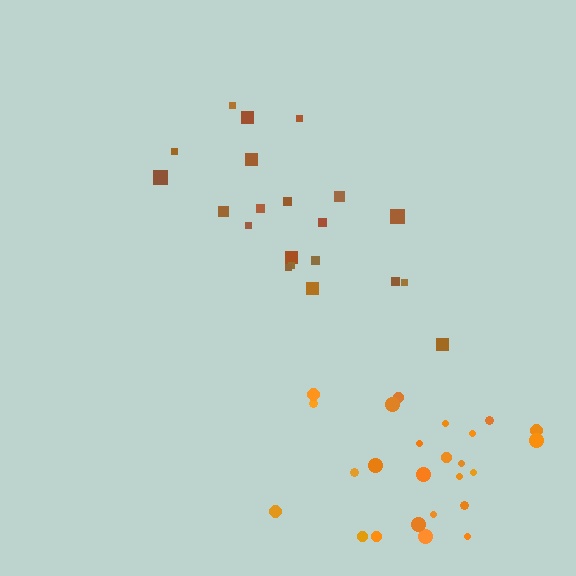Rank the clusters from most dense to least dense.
brown, orange.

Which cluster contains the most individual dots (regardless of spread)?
Orange (25).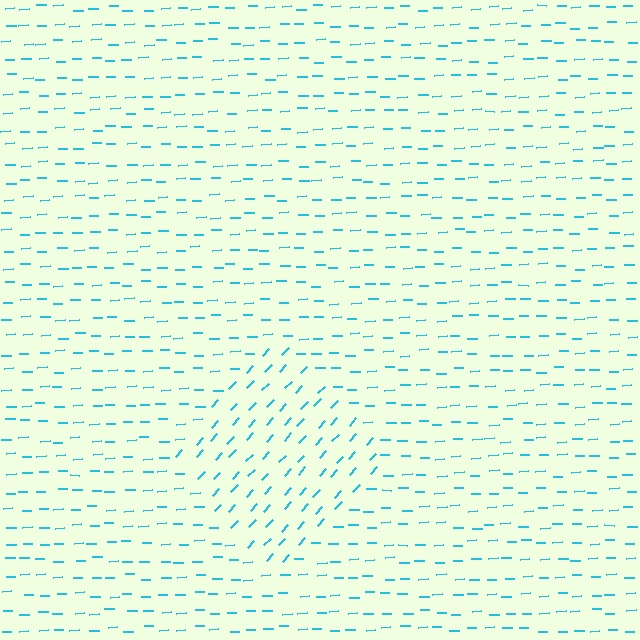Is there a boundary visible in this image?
Yes, there is a texture boundary formed by a change in line orientation.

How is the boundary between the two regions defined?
The boundary is defined purely by a change in line orientation (approximately 45 degrees difference). All lines are the same color and thickness.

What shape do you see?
I see a diamond.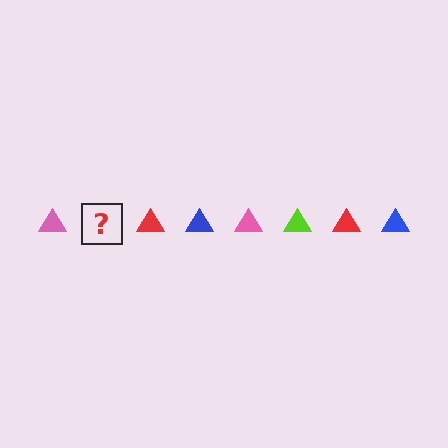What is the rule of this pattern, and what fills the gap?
The rule is that the pattern cycles through pink, lime, red, blue triangles. The gap should be filled with a lime triangle.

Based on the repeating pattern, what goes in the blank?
The blank should be a lime triangle.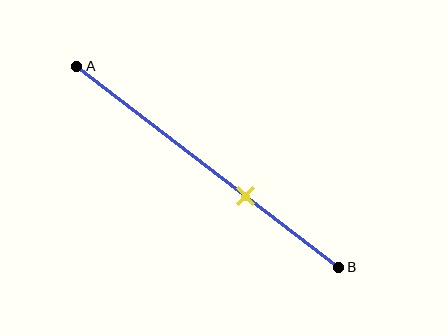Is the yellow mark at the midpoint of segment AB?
No, the mark is at about 65% from A, not at the 50% midpoint.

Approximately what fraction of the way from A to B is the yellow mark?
The yellow mark is approximately 65% of the way from A to B.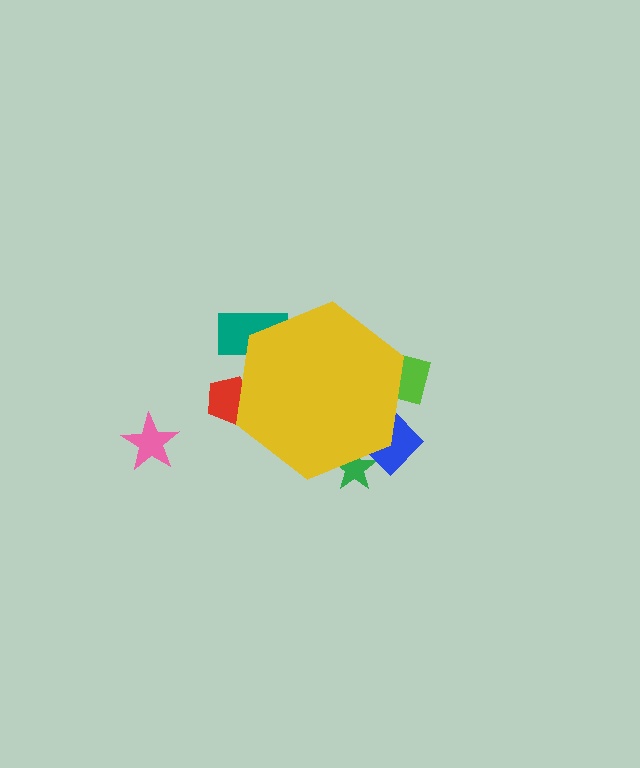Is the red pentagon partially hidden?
Yes, the red pentagon is partially hidden behind the yellow hexagon.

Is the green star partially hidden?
Yes, the green star is partially hidden behind the yellow hexagon.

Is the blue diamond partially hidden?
Yes, the blue diamond is partially hidden behind the yellow hexagon.